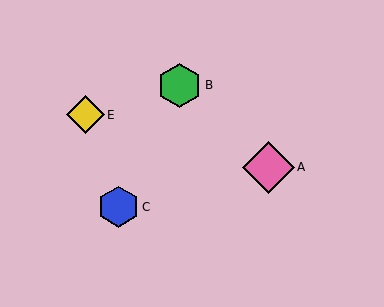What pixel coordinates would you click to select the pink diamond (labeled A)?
Click at (269, 167) to select the pink diamond A.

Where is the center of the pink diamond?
The center of the pink diamond is at (269, 167).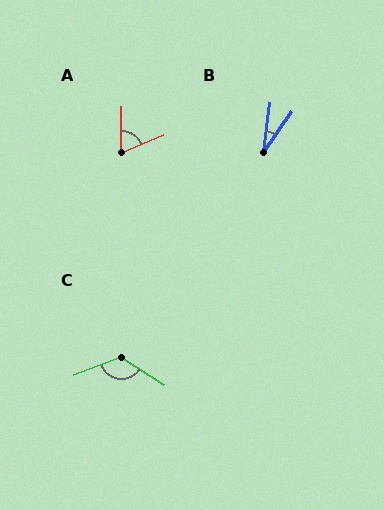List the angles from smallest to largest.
B (27°), A (67°), C (127°).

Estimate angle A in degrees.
Approximately 67 degrees.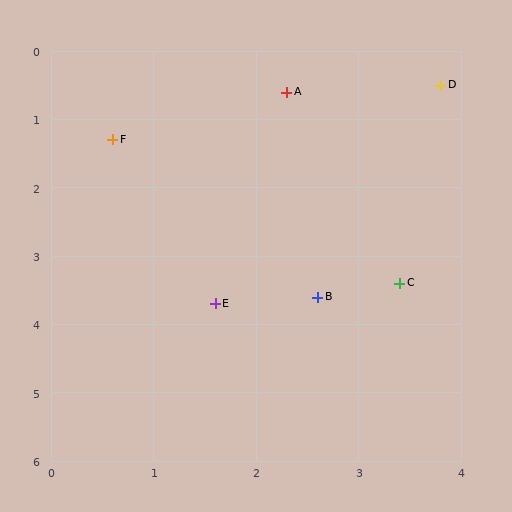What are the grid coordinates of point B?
Point B is at approximately (2.6, 3.6).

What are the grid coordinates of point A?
Point A is at approximately (2.3, 0.6).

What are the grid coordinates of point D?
Point D is at approximately (3.8, 0.5).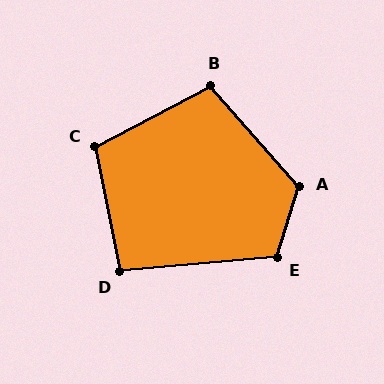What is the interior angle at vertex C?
Approximately 106 degrees (obtuse).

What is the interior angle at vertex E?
Approximately 112 degrees (obtuse).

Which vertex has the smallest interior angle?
D, at approximately 96 degrees.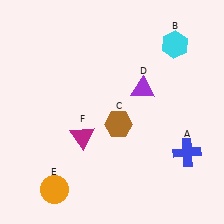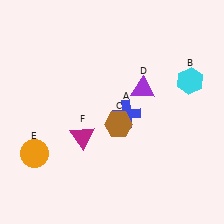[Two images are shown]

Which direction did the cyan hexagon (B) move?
The cyan hexagon (B) moved down.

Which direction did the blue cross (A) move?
The blue cross (A) moved left.